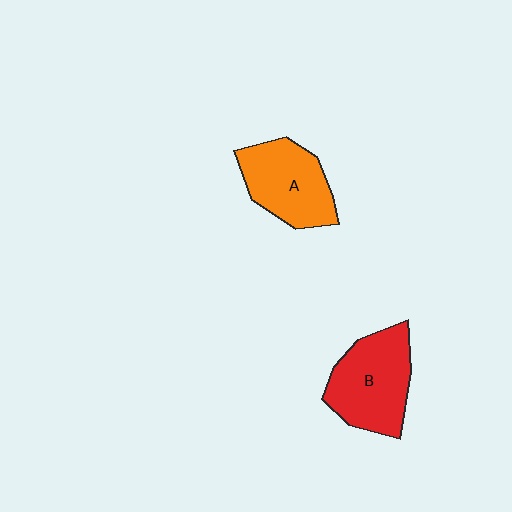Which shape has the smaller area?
Shape A (orange).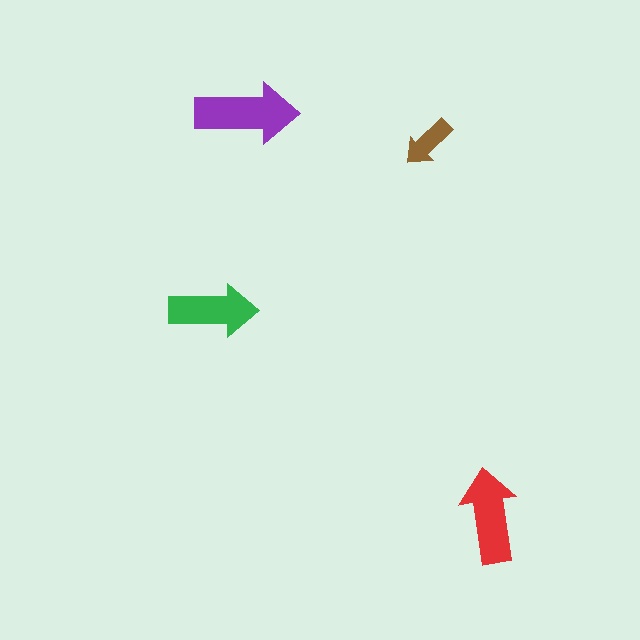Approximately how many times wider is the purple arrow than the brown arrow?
About 2 times wider.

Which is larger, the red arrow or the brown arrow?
The red one.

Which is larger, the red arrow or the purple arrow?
The purple one.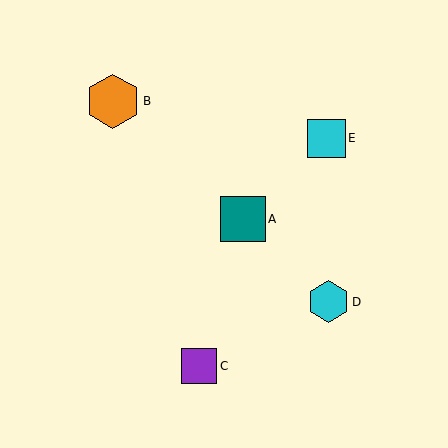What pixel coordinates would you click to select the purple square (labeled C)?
Click at (199, 366) to select the purple square C.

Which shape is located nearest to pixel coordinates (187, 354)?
The purple square (labeled C) at (199, 366) is nearest to that location.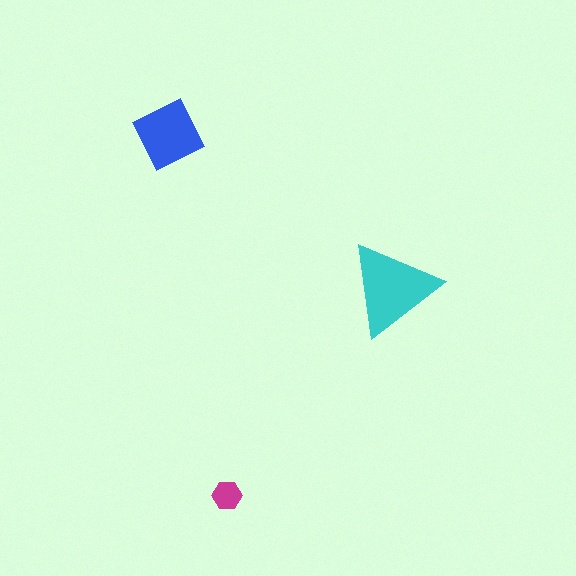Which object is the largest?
The cyan triangle.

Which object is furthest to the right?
The cyan triangle is rightmost.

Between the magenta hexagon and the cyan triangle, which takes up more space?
The cyan triangle.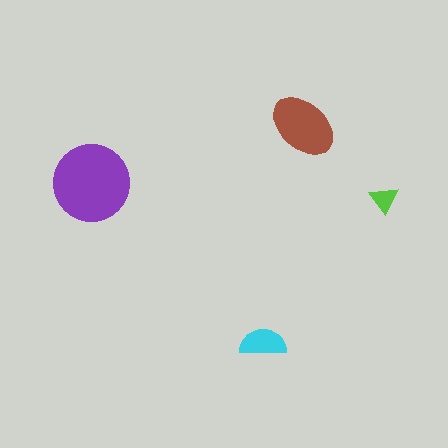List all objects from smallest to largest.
The lime triangle, the cyan semicircle, the brown ellipse, the purple circle.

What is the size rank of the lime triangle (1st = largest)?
4th.